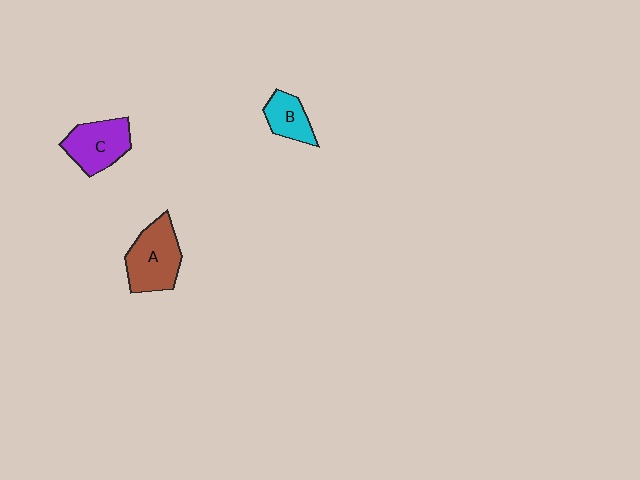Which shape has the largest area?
Shape A (brown).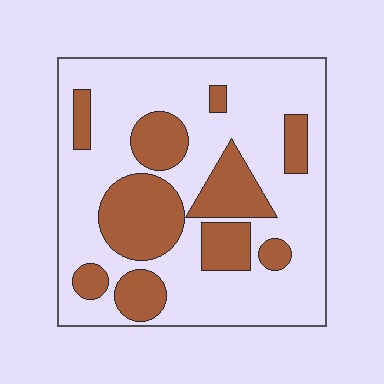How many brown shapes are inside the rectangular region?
10.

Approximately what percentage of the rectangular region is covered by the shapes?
Approximately 30%.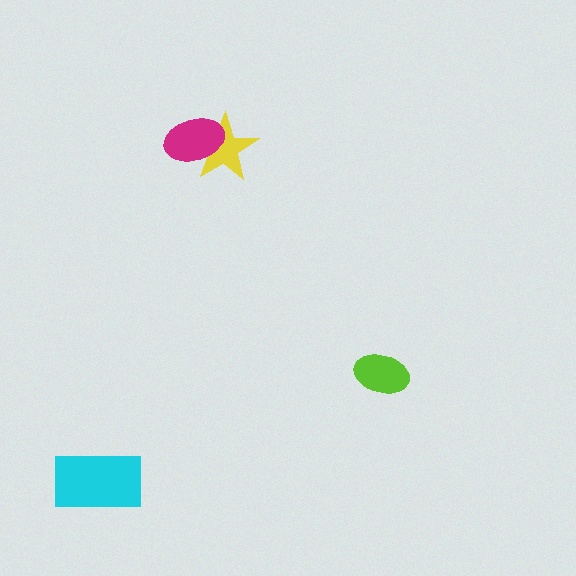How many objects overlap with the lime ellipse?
0 objects overlap with the lime ellipse.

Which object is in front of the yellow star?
The magenta ellipse is in front of the yellow star.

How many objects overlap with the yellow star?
1 object overlaps with the yellow star.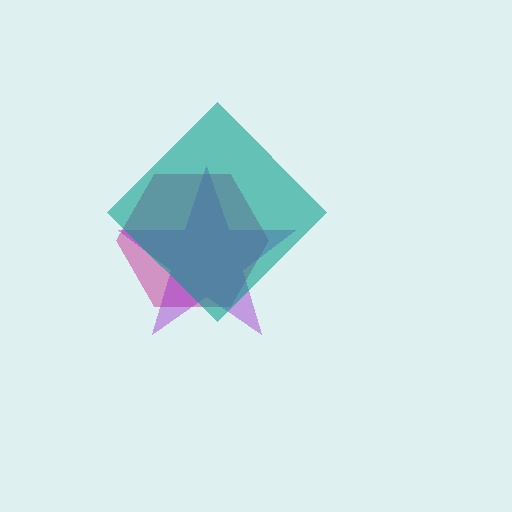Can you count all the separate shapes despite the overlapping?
Yes, there are 3 separate shapes.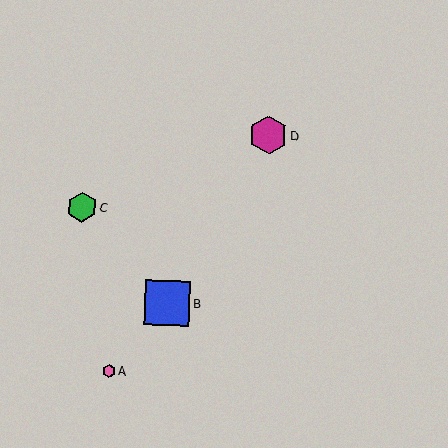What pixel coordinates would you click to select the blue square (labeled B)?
Click at (167, 303) to select the blue square B.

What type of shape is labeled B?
Shape B is a blue square.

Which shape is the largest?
The blue square (labeled B) is the largest.